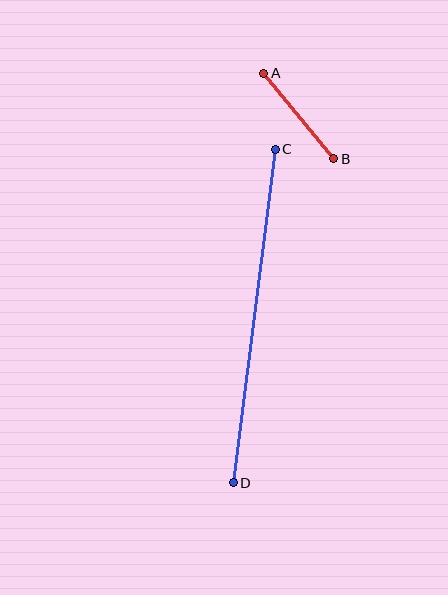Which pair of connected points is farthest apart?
Points C and D are farthest apart.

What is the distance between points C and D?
The distance is approximately 336 pixels.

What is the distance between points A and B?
The distance is approximately 110 pixels.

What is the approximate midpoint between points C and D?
The midpoint is at approximately (254, 316) pixels.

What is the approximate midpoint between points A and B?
The midpoint is at approximately (299, 116) pixels.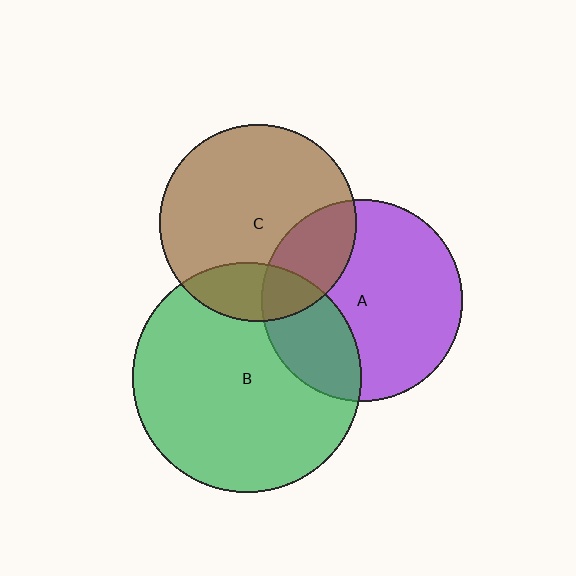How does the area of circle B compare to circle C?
Approximately 1.4 times.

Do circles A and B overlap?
Yes.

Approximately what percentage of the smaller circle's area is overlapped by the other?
Approximately 30%.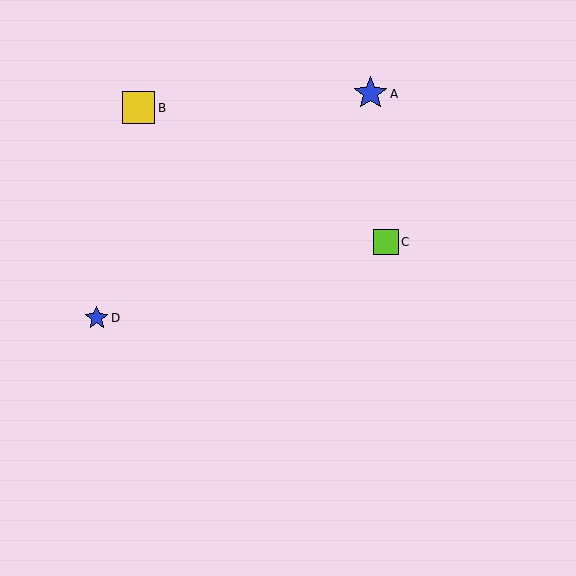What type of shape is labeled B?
Shape B is a yellow square.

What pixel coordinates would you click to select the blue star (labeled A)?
Click at (370, 94) to select the blue star A.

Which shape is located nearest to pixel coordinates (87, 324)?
The blue star (labeled D) at (97, 318) is nearest to that location.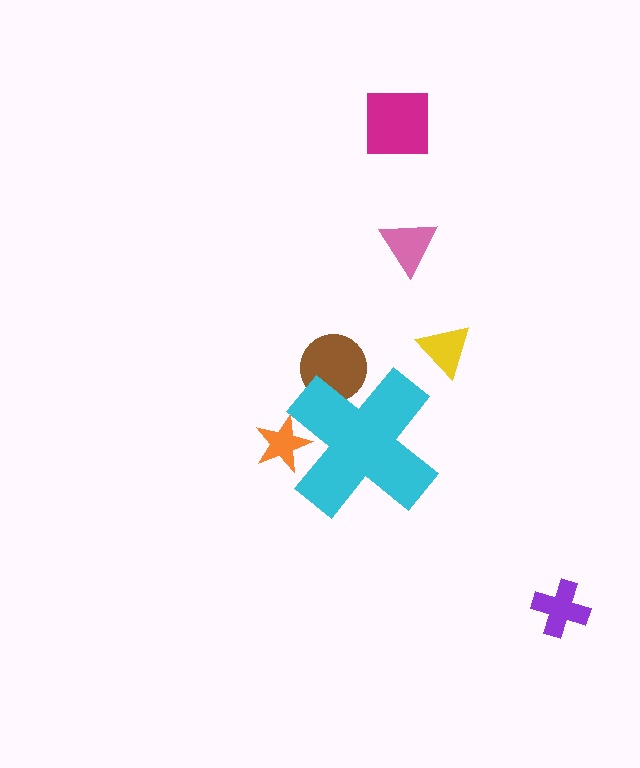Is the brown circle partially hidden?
Yes, the brown circle is partially hidden behind the cyan cross.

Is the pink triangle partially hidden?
No, the pink triangle is fully visible.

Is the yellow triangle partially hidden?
No, the yellow triangle is fully visible.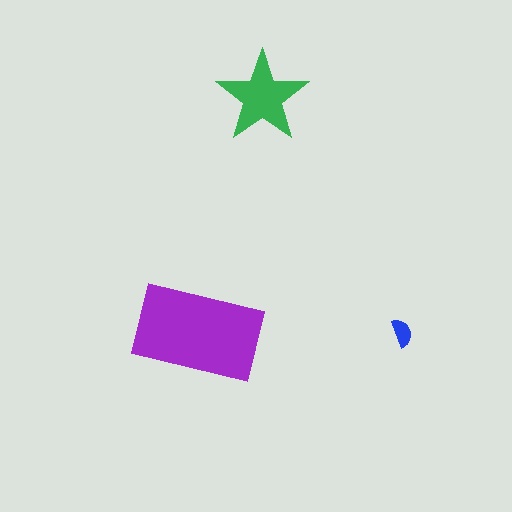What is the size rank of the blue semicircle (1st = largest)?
3rd.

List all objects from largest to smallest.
The purple rectangle, the green star, the blue semicircle.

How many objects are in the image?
There are 3 objects in the image.